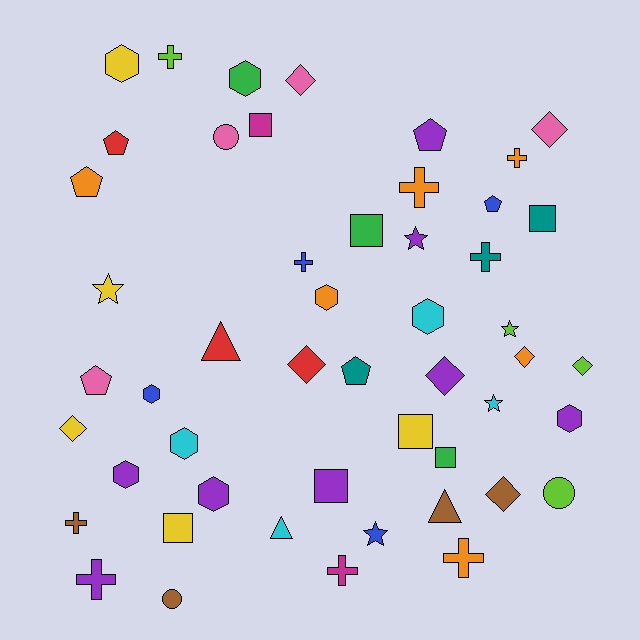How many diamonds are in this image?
There are 8 diamonds.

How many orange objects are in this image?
There are 6 orange objects.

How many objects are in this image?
There are 50 objects.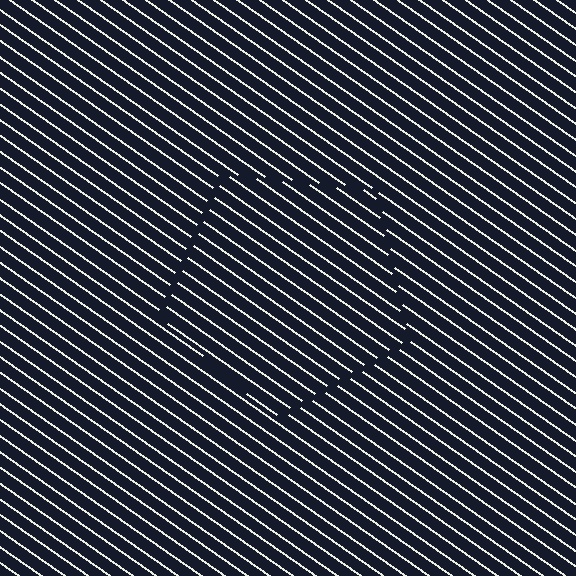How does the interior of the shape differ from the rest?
The interior of the shape contains the same grating, shifted by half a period — the contour is defined by the phase discontinuity where line-ends from the inner and outer gratings abut.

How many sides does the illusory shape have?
5 sides — the line-ends trace a pentagon.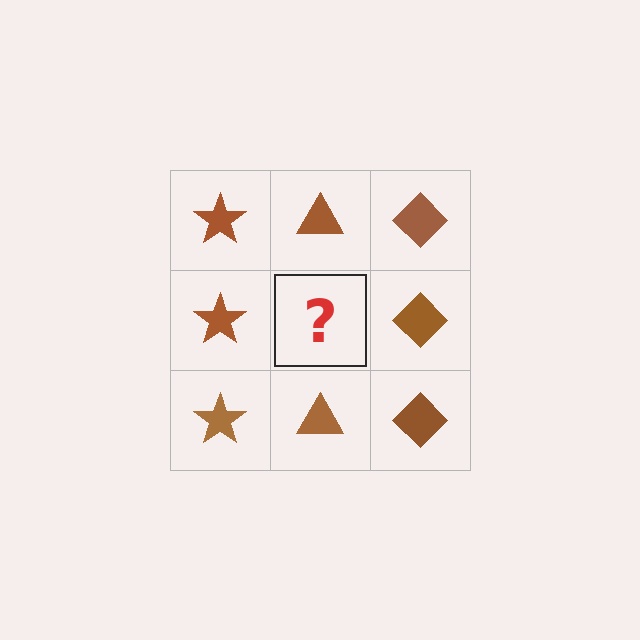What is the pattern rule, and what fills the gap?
The rule is that each column has a consistent shape. The gap should be filled with a brown triangle.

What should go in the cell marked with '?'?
The missing cell should contain a brown triangle.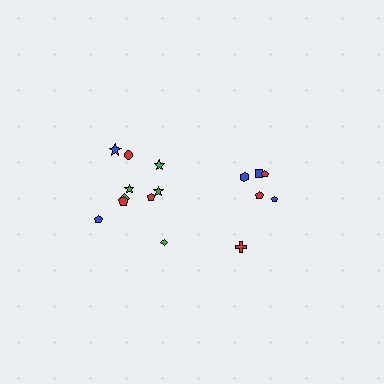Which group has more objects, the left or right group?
The left group.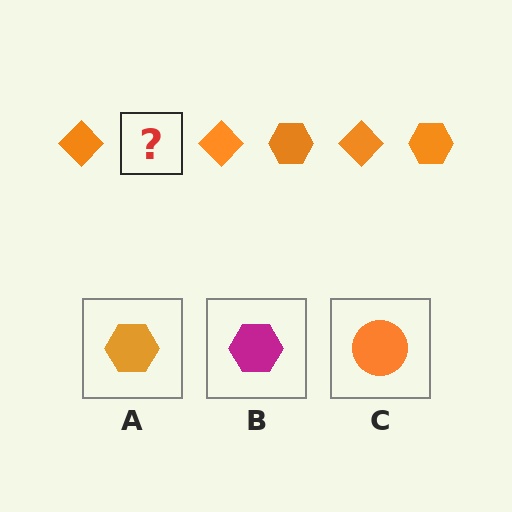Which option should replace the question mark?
Option A.